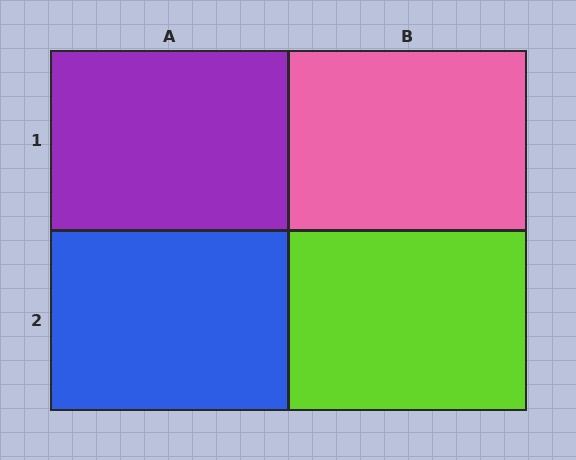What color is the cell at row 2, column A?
Blue.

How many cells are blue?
1 cell is blue.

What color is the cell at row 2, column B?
Lime.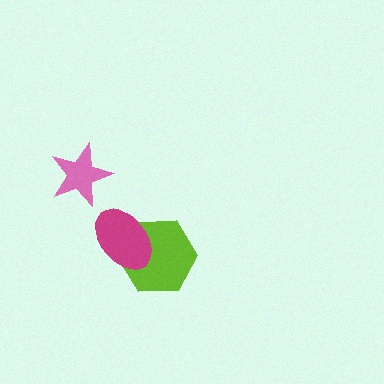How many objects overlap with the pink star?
0 objects overlap with the pink star.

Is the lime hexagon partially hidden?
Yes, it is partially covered by another shape.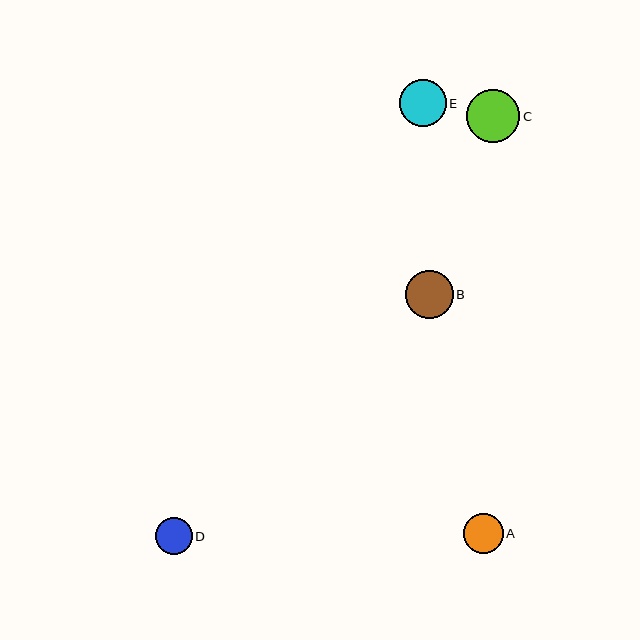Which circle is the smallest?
Circle D is the smallest with a size of approximately 37 pixels.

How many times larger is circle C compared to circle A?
Circle C is approximately 1.3 times the size of circle A.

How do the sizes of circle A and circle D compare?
Circle A and circle D are approximately the same size.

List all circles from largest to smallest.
From largest to smallest: C, B, E, A, D.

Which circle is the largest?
Circle C is the largest with a size of approximately 53 pixels.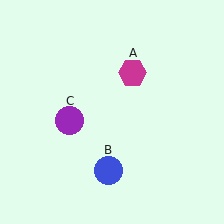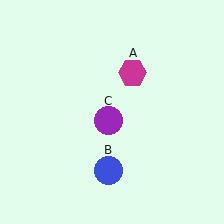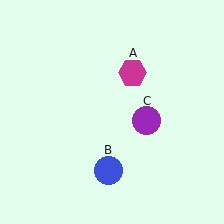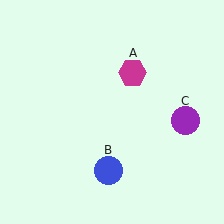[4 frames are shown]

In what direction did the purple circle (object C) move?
The purple circle (object C) moved right.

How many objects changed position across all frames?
1 object changed position: purple circle (object C).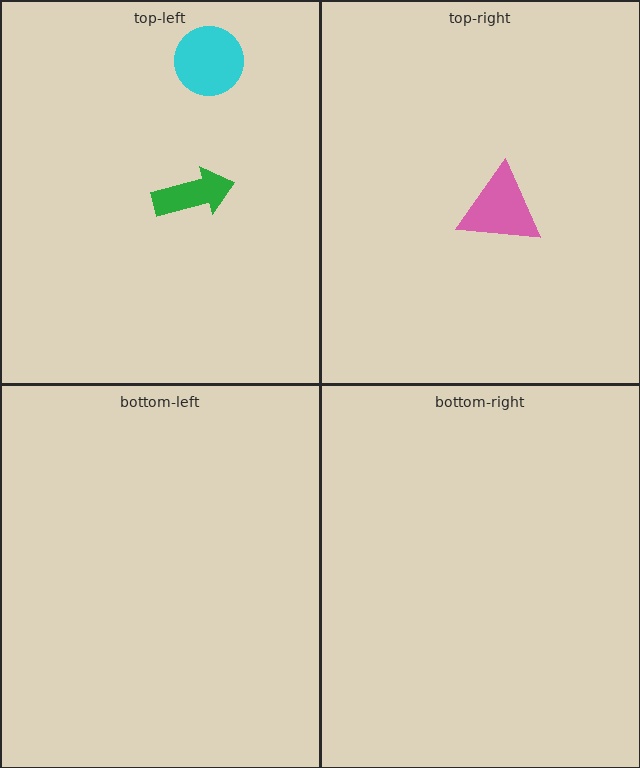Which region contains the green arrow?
The top-left region.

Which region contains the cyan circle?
The top-left region.